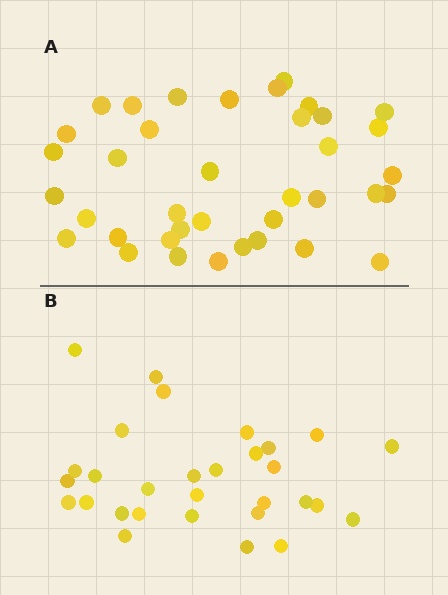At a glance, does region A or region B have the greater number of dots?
Region A (the top region) has more dots.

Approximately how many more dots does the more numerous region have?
Region A has roughly 8 or so more dots than region B.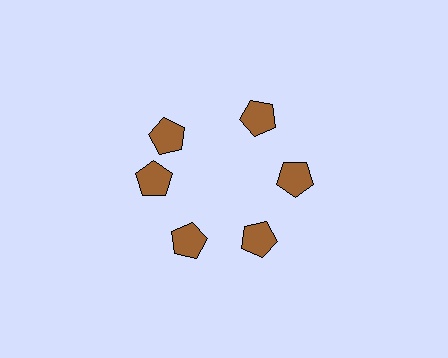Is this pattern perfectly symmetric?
No. The 6 brown pentagons are arranged in a ring, but one element near the 11 o'clock position is rotated out of alignment along the ring, breaking the 6-fold rotational symmetry.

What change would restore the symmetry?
The symmetry would be restored by rotating it back into even spacing with its neighbors so that all 6 pentagons sit at equal angles and equal distance from the center.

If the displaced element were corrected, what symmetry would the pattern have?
It would have 6-fold rotational symmetry — the pattern would map onto itself every 60 degrees.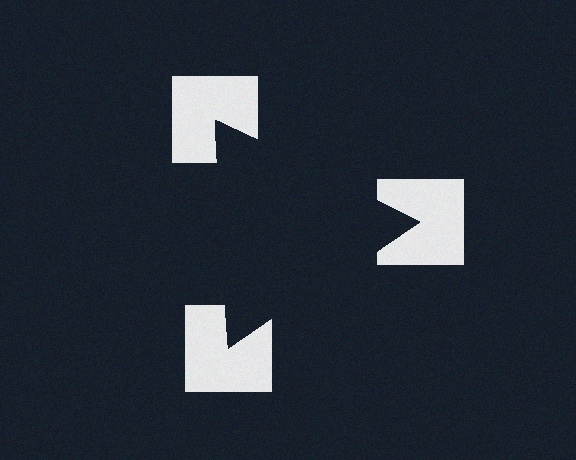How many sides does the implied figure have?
3 sides.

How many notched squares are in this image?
There are 3 — one at each vertex of the illusory triangle.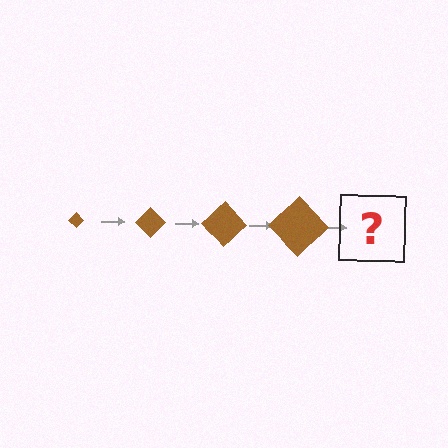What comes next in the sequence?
The next element should be a brown diamond, larger than the previous one.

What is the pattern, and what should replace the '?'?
The pattern is that the diamond gets progressively larger each step. The '?' should be a brown diamond, larger than the previous one.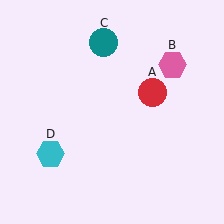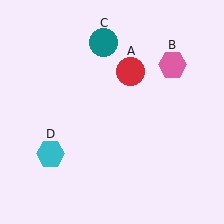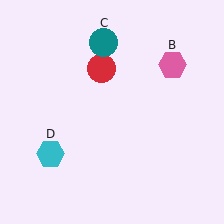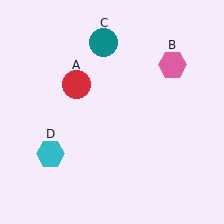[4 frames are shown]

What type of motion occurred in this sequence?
The red circle (object A) rotated counterclockwise around the center of the scene.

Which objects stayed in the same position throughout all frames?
Pink hexagon (object B) and teal circle (object C) and cyan hexagon (object D) remained stationary.